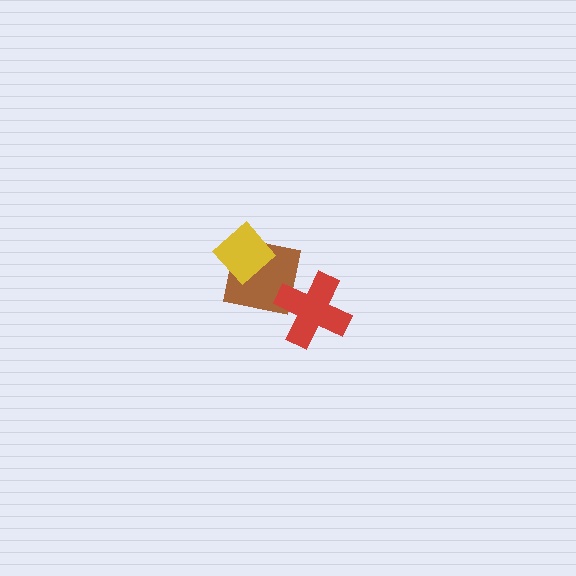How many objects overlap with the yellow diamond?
1 object overlaps with the yellow diamond.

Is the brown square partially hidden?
Yes, it is partially covered by another shape.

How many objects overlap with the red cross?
1 object overlaps with the red cross.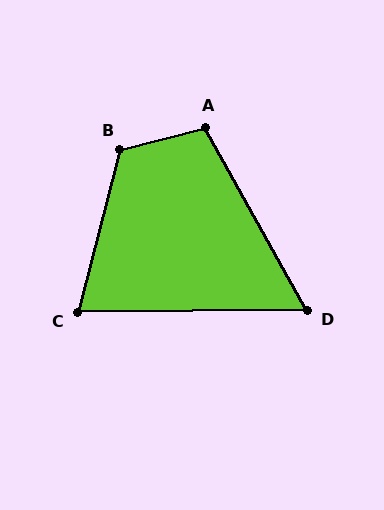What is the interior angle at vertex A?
Approximately 105 degrees (obtuse).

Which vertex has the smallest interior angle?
D, at approximately 61 degrees.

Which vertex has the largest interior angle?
B, at approximately 119 degrees.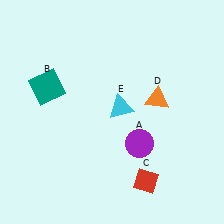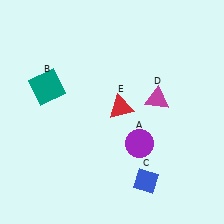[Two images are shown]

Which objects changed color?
C changed from red to blue. D changed from orange to magenta. E changed from cyan to red.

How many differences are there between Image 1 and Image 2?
There are 3 differences between the two images.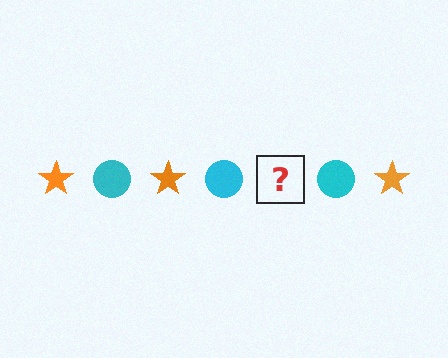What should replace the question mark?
The question mark should be replaced with an orange star.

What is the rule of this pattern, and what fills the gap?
The rule is that the pattern alternates between orange star and cyan circle. The gap should be filled with an orange star.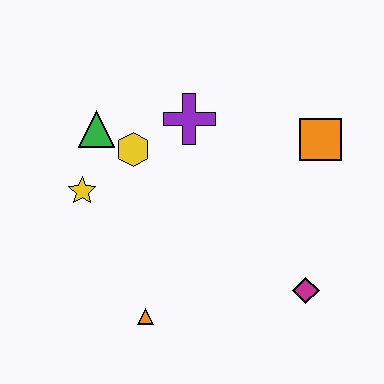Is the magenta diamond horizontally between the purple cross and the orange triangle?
No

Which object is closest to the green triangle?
The yellow hexagon is closest to the green triangle.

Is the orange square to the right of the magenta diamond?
Yes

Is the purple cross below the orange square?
No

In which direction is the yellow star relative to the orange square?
The yellow star is to the left of the orange square.